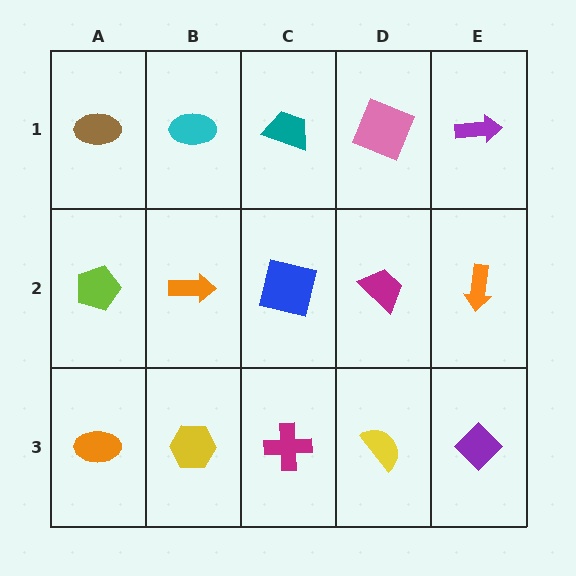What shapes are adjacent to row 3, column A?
A lime pentagon (row 2, column A), a yellow hexagon (row 3, column B).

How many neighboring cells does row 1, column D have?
3.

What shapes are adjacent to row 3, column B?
An orange arrow (row 2, column B), an orange ellipse (row 3, column A), a magenta cross (row 3, column C).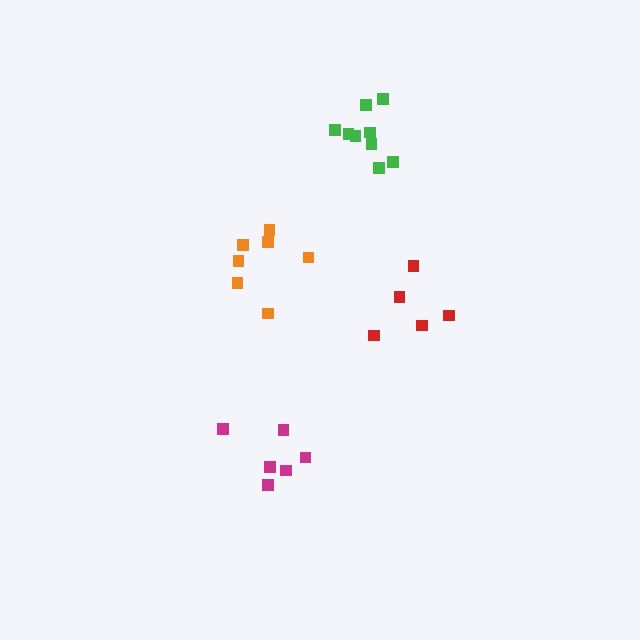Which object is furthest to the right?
The red cluster is rightmost.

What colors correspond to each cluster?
The clusters are colored: orange, magenta, red, green.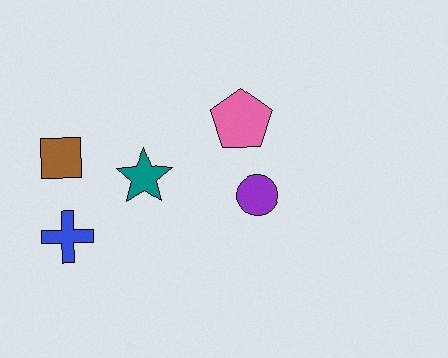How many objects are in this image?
There are 5 objects.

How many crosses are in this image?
There is 1 cross.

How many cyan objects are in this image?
There are no cyan objects.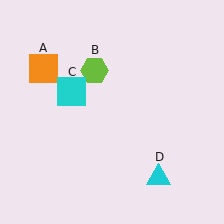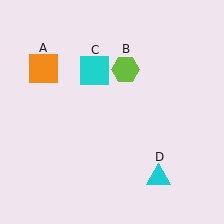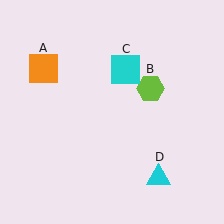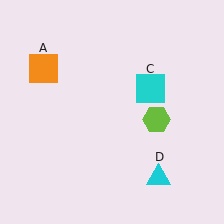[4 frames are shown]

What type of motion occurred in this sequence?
The lime hexagon (object B), cyan square (object C) rotated clockwise around the center of the scene.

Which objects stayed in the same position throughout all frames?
Orange square (object A) and cyan triangle (object D) remained stationary.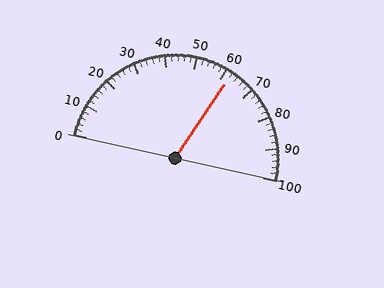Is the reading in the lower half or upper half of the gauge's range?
The reading is in the upper half of the range (0 to 100).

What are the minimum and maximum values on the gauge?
The gauge ranges from 0 to 100.